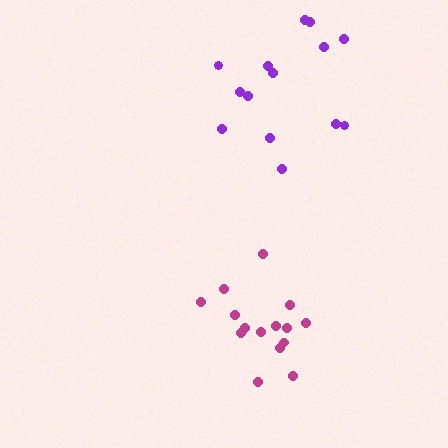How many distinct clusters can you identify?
There are 2 distinct clusters.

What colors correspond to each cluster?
The clusters are colored: purple, magenta.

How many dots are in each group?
Group 1: 14 dots, Group 2: 15 dots (29 total).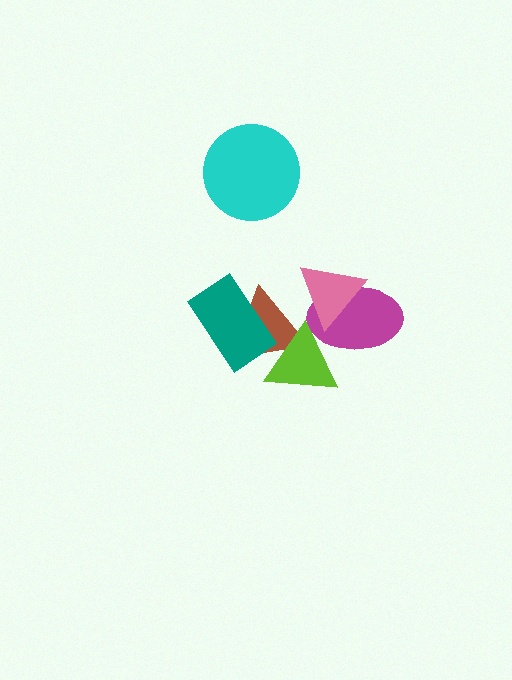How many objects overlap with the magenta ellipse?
2 objects overlap with the magenta ellipse.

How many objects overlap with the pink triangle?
2 objects overlap with the pink triangle.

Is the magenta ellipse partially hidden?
Yes, it is partially covered by another shape.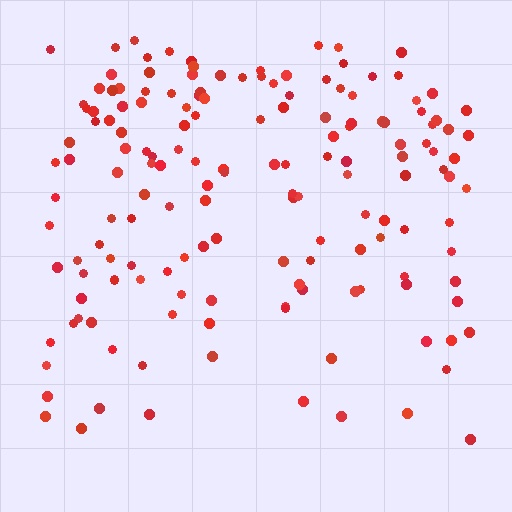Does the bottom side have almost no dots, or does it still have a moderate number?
Still a moderate number, just noticeably fewer than the top.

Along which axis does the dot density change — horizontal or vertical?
Vertical.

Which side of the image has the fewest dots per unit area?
The bottom.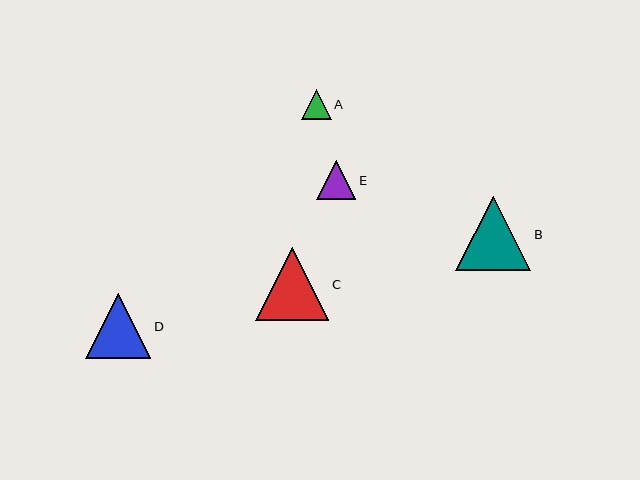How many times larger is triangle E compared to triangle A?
Triangle E is approximately 1.3 times the size of triangle A.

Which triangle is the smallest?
Triangle A is the smallest with a size of approximately 30 pixels.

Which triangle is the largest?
Triangle B is the largest with a size of approximately 75 pixels.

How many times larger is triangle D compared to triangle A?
Triangle D is approximately 2.2 times the size of triangle A.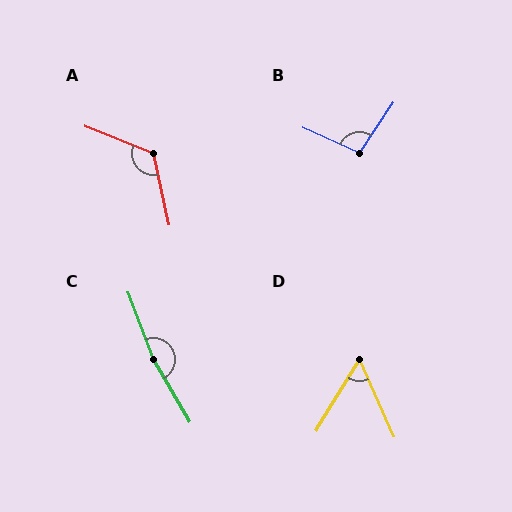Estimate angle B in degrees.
Approximately 100 degrees.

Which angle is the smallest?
D, at approximately 55 degrees.